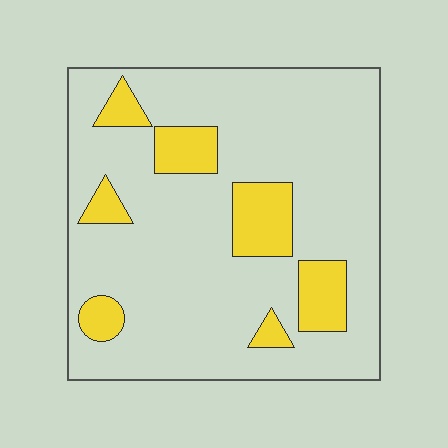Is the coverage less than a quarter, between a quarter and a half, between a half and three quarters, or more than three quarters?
Less than a quarter.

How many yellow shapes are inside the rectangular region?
7.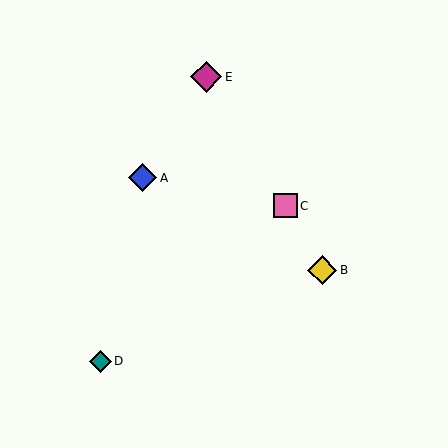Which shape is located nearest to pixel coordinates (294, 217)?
The pink square (labeled C) at (285, 206) is nearest to that location.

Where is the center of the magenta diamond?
The center of the magenta diamond is at (206, 77).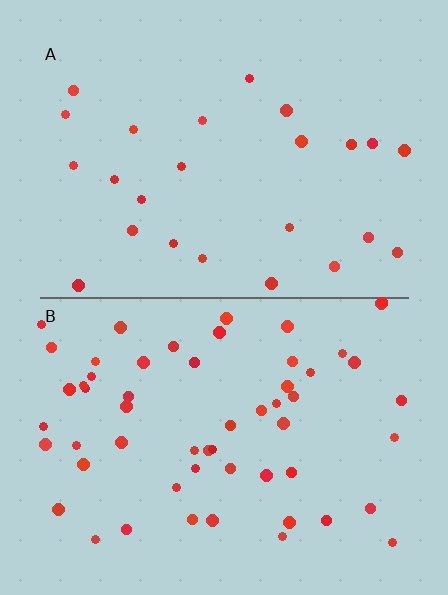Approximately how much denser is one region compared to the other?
Approximately 2.3× — region B over region A.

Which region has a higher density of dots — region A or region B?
B (the bottom).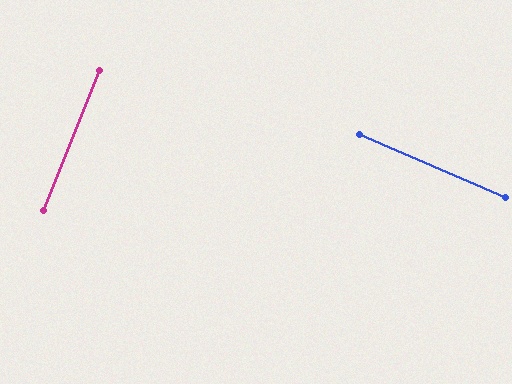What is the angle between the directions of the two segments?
Approximately 89 degrees.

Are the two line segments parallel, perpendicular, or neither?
Perpendicular — they meet at approximately 89°.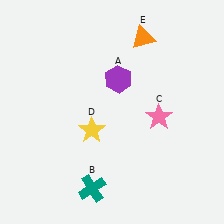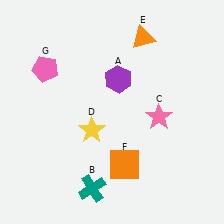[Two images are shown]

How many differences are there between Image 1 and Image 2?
There are 2 differences between the two images.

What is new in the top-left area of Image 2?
A pink pentagon (G) was added in the top-left area of Image 2.